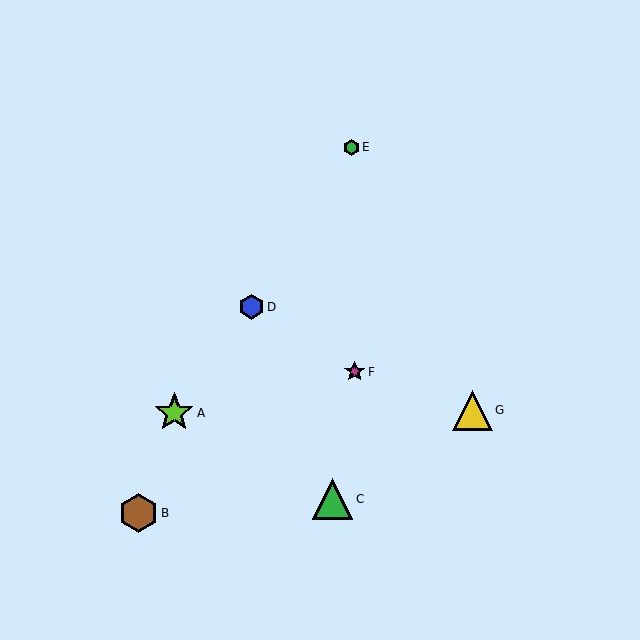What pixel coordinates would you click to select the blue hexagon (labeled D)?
Click at (251, 307) to select the blue hexagon D.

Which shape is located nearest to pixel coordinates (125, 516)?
The brown hexagon (labeled B) at (138, 513) is nearest to that location.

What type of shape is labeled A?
Shape A is a lime star.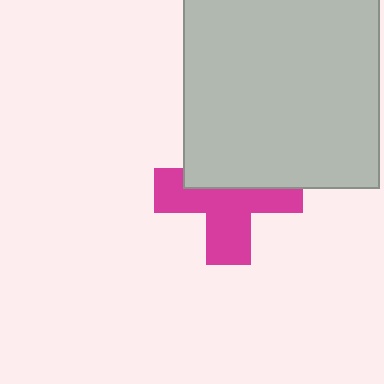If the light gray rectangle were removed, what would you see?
You would see the complete magenta cross.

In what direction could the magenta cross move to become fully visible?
The magenta cross could move down. That would shift it out from behind the light gray rectangle entirely.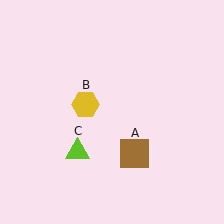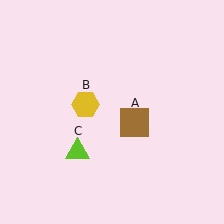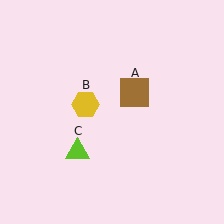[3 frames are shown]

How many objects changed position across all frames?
1 object changed position: brown square (object A).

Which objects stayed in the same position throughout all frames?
Yellow hexagon (object B) and lime triangle (object C) remained stationary.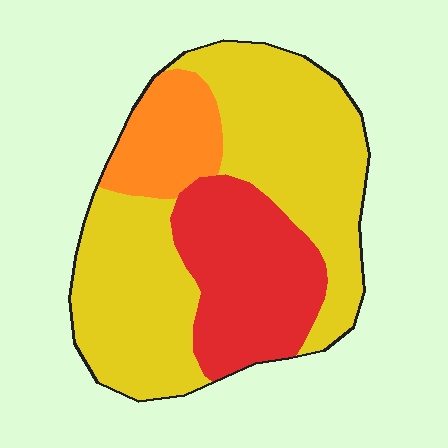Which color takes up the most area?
Yellow, at roughly 60%.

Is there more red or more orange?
Red.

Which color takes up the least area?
Orange, at roughly 15%.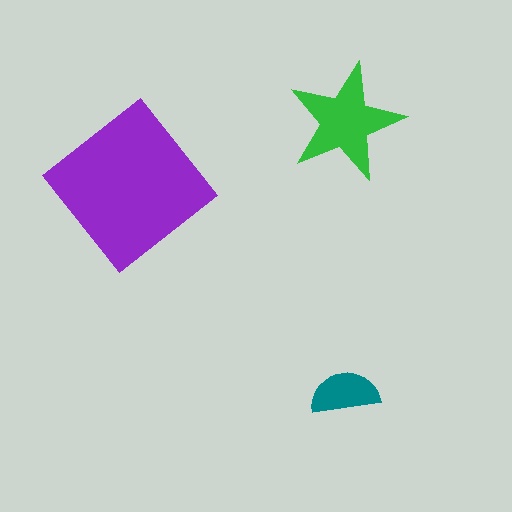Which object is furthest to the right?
The green star is rightmost.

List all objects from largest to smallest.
The purple diamond, the green star, the teal semicircle.